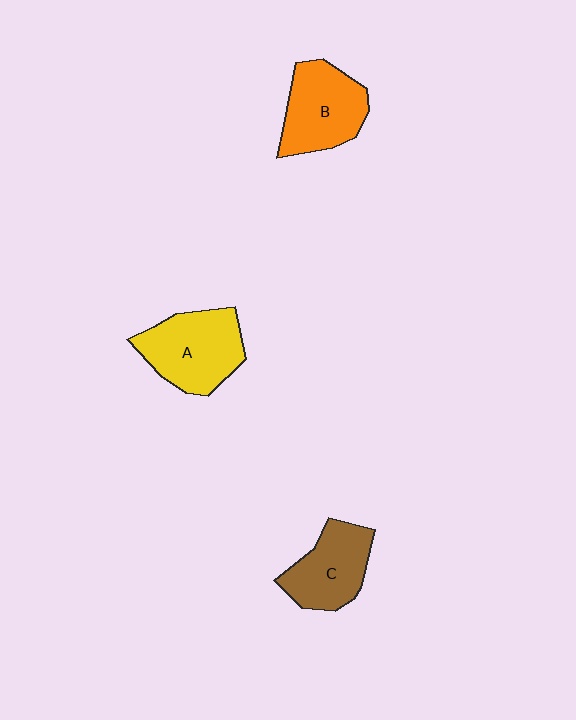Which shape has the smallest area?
Shape C (brown).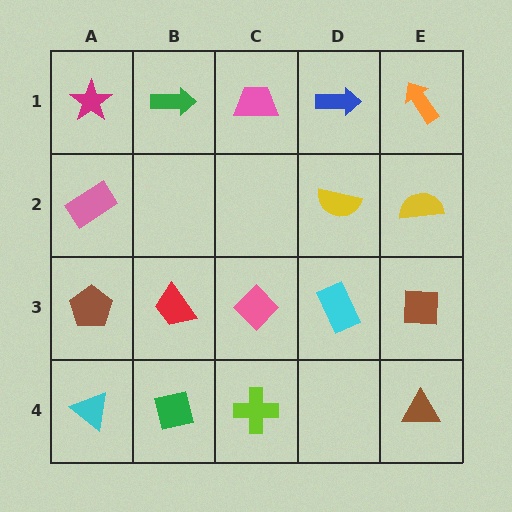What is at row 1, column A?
A magenta star.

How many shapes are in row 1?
5 shapes.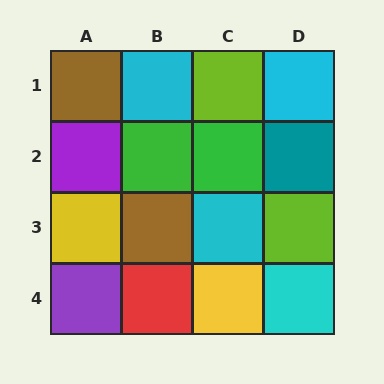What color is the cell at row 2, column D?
Teal.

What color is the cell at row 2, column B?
Green.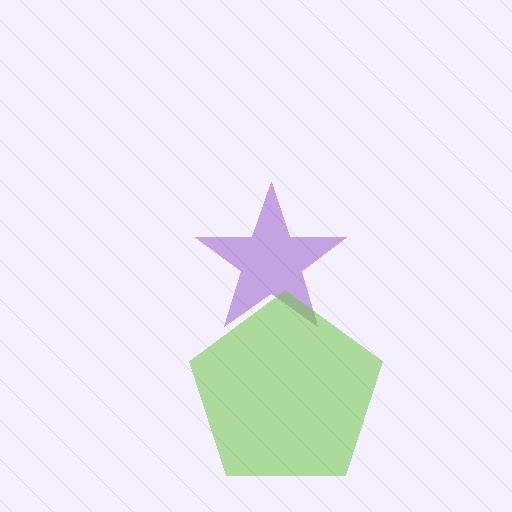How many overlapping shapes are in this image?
There are 2 overlapping shapes in the image.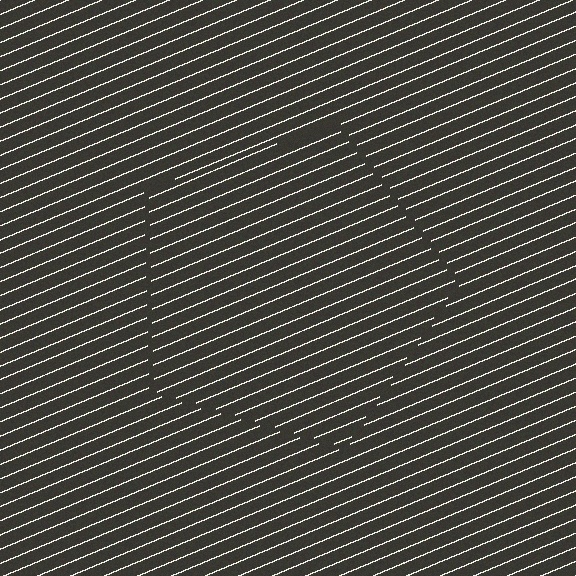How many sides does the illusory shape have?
5 sides — the line-ends trace a pentagon.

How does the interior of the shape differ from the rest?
The interior of the shape contains the same grating, shifted by half a period — the contour is defined by the phase discontinuity where line-ends from the inner and outer gratings abut.